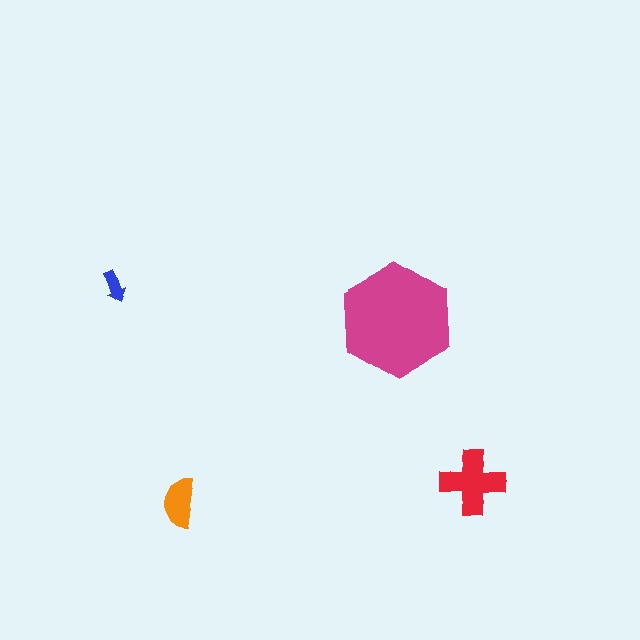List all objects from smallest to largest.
The blue arrow, the orange semicircle, the red cross, the magenta hexagon.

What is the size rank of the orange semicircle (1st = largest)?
3rd.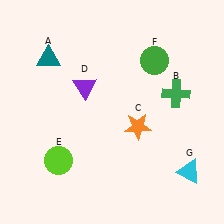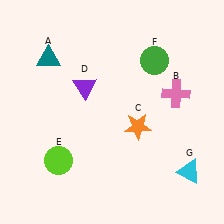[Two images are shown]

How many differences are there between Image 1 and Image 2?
There is 1 difference between the two images.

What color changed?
The cross (B) changed from green in Image 1 to pink in Image 2.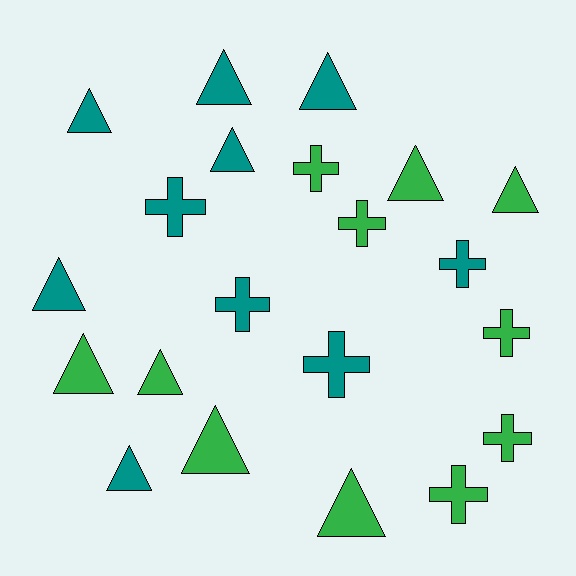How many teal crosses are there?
There are 4 teal crosses.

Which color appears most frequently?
Green, with 11 objects.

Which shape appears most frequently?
Triangle, with 12 objects.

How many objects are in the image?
There are 21 objects.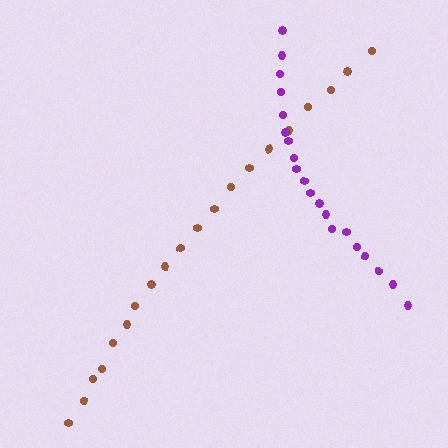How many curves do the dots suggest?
There are 2 distinct paths.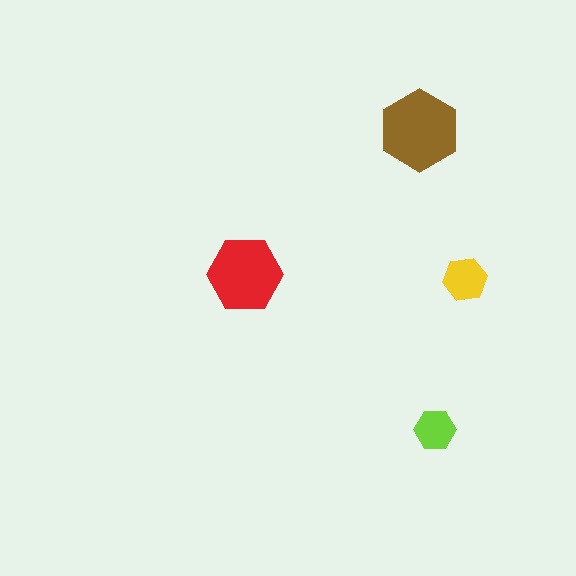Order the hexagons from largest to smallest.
the brown one, the red one, the yellow one, the lime one.